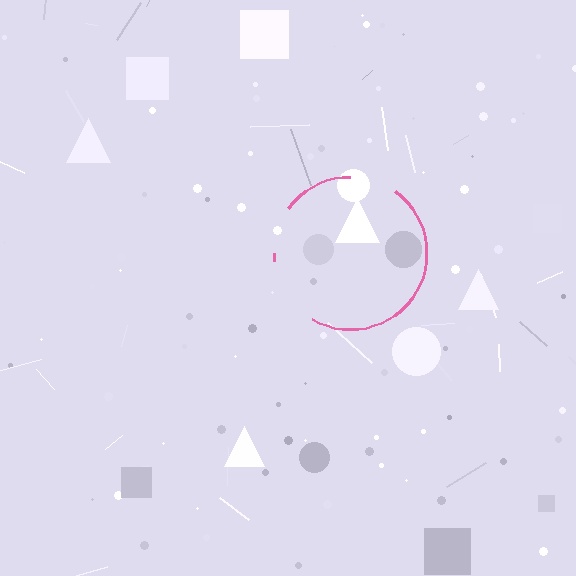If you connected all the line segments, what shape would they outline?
They would outline a circle.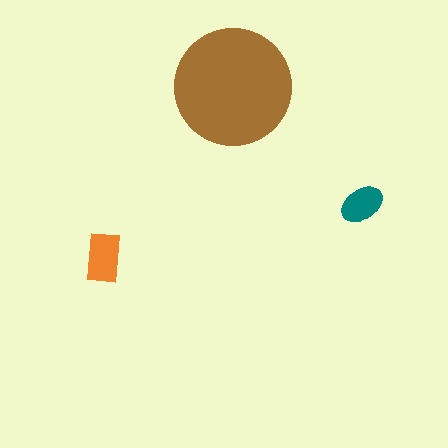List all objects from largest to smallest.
The brown circle, the orange rectangle, the teal ellipse.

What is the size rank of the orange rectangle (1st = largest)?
2nd.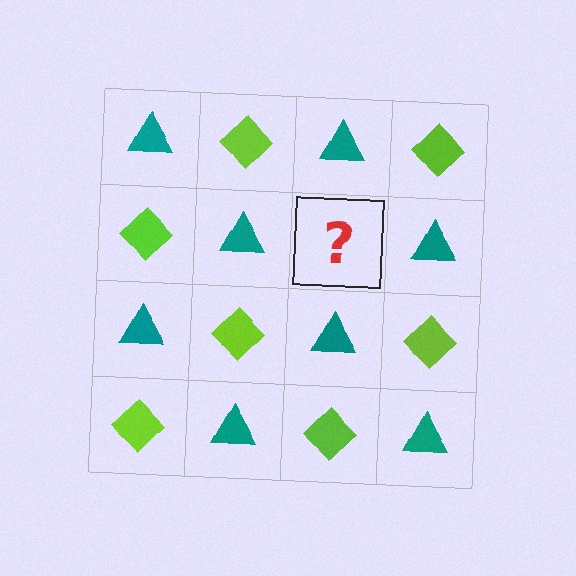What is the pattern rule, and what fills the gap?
The rule is that it alternates teal triangle and lime diamond in a checkerboard pattern. The gap should be filled with a lime diamond.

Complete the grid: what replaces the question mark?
The question mark should be replaced with a lime diamond.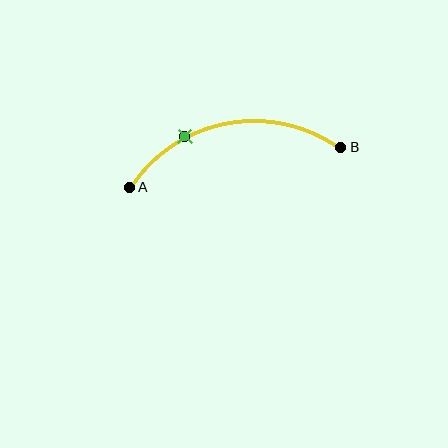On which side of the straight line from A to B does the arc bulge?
The arc bulges above the straight line connecting A and B.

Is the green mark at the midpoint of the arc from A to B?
No. The green mark lies on the arc but is closer to endpoint A. The arc midpoint would be at the point on the curve equidistant along the arc from both A and B.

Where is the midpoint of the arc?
The arc midpoint is the point on the curve farthest from the straight line joining A and B. It sits above that line.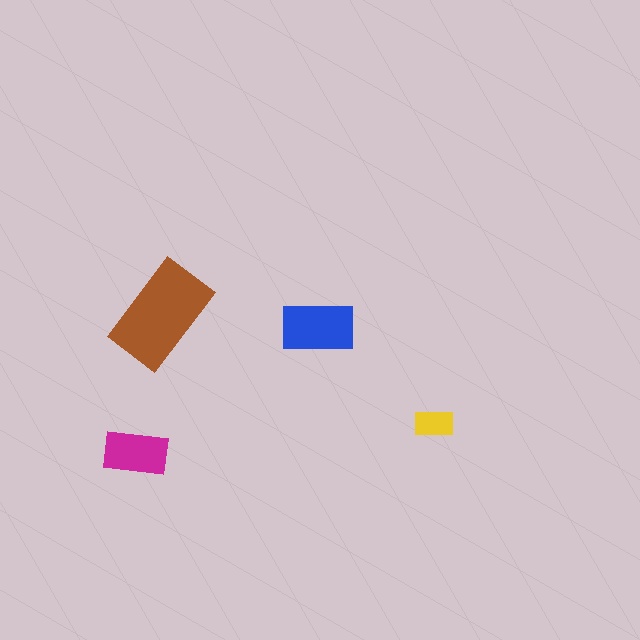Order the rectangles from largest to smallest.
the brown one, the blue one, the magenta one, the yellow one.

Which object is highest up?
The brown rectangle is topmost.